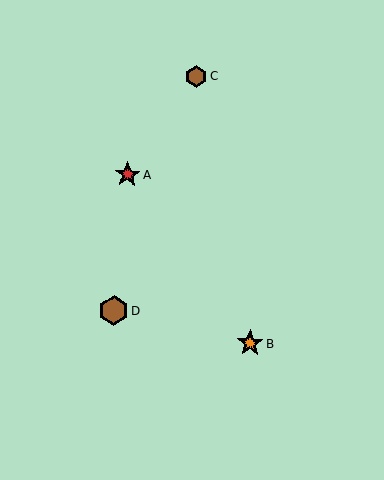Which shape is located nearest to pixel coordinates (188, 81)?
The brown hexagon (labeled C) at (197, 77) is nearest to that location.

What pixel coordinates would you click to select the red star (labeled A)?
Click at (127, 175) to select the red star A.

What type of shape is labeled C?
Shape C is a brown hexagon.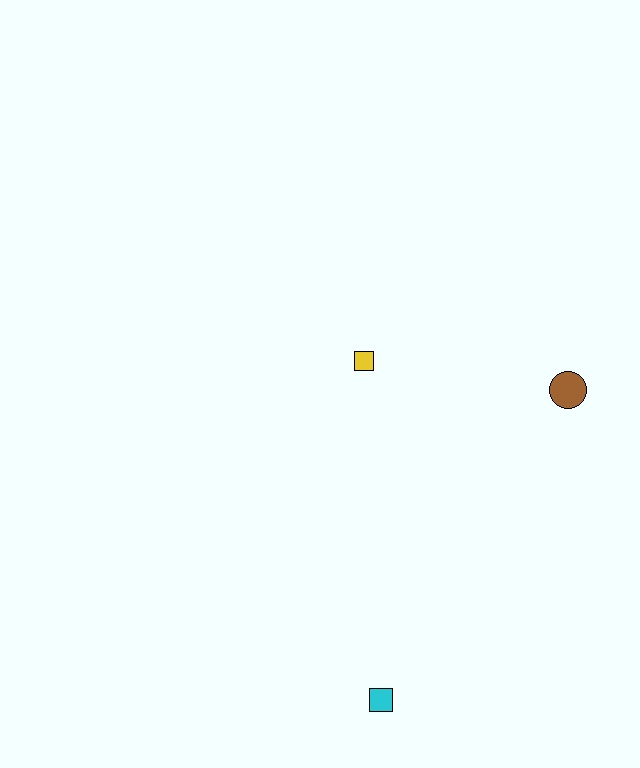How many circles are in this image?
There is 1 circle.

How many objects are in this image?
There are 3 objects.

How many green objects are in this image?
There are no green objects.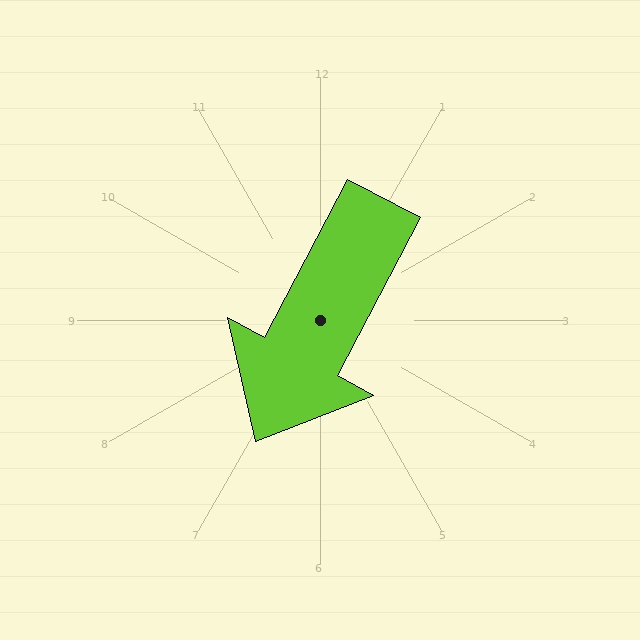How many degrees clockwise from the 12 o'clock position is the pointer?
Approximately 208 degrees.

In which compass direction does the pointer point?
Southwest.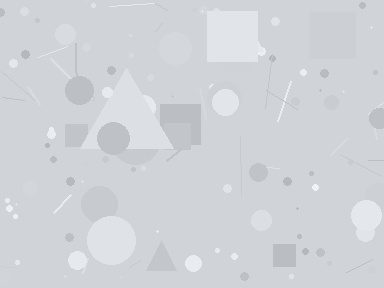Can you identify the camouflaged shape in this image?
The camouflaged shape is a triangle.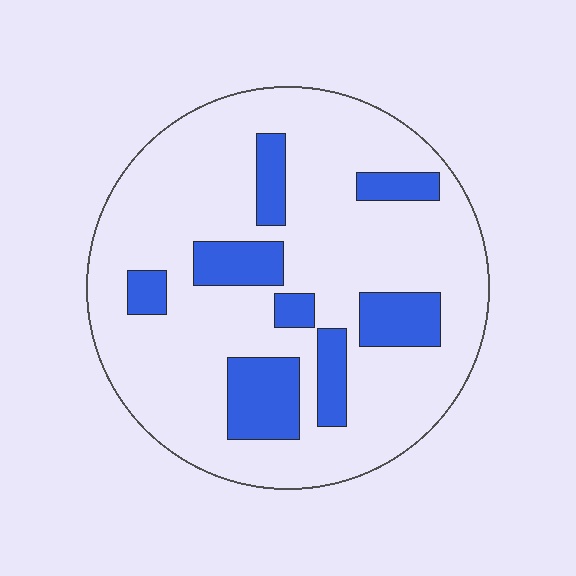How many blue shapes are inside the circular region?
8.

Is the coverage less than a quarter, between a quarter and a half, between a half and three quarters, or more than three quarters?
Less than a quarter.